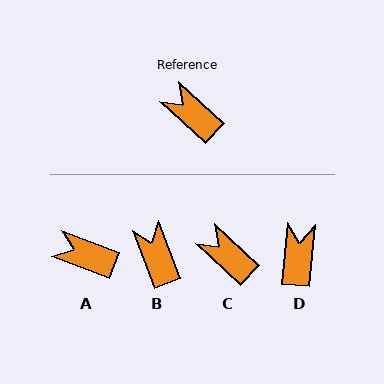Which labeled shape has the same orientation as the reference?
C.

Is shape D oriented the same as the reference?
No, it is off by about 52 degrees.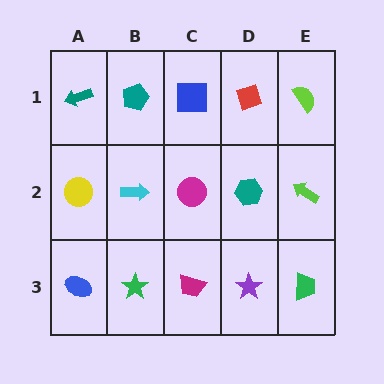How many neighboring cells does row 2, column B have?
4.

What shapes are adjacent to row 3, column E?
A lime arrow (row 2, column E), a purple star (row 3, column D).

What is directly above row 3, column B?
A cyan arrow.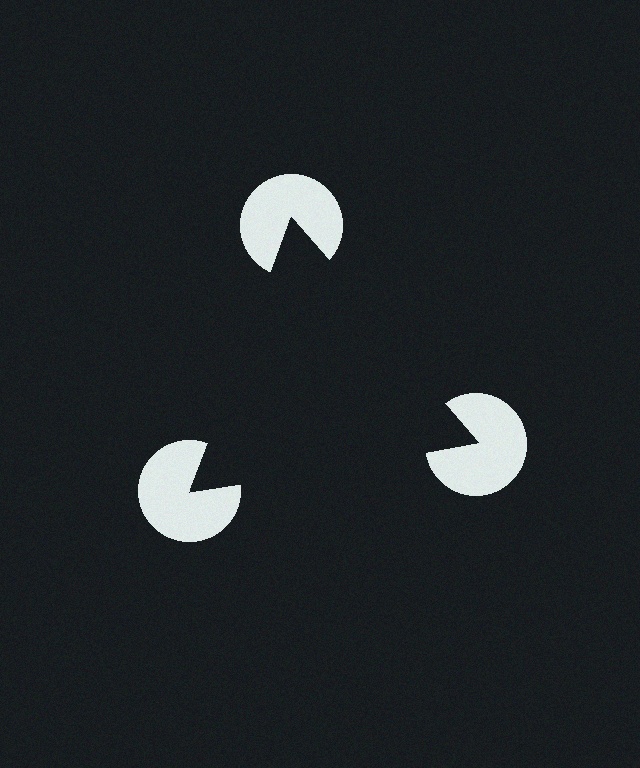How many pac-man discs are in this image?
There are 3 — one at each vertex of the illusory triangle.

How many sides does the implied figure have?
3 sides.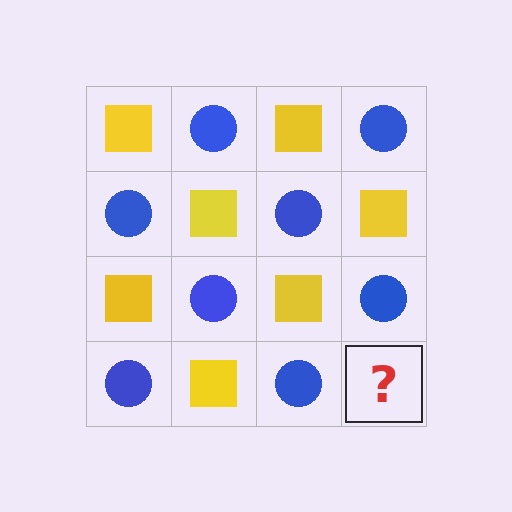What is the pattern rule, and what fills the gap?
The rule is that it alternates yellow square and blue circle in a checkerboard pattern. The gap should be filled with a yellow square.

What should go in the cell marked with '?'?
The missing cell should contain a yellow square.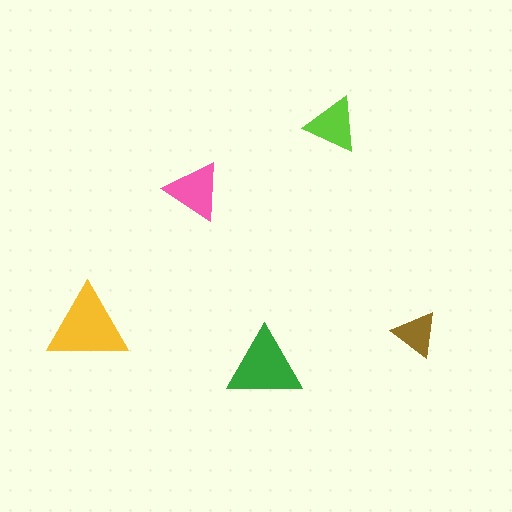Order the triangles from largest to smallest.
the yellow one, the green one, the pink one, the lime one, the brown one.